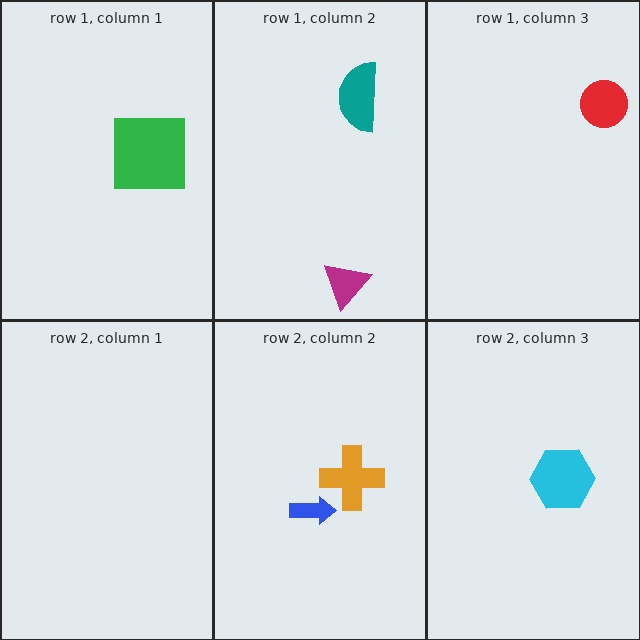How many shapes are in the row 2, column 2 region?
2.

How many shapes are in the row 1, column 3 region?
1.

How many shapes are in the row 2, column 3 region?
1.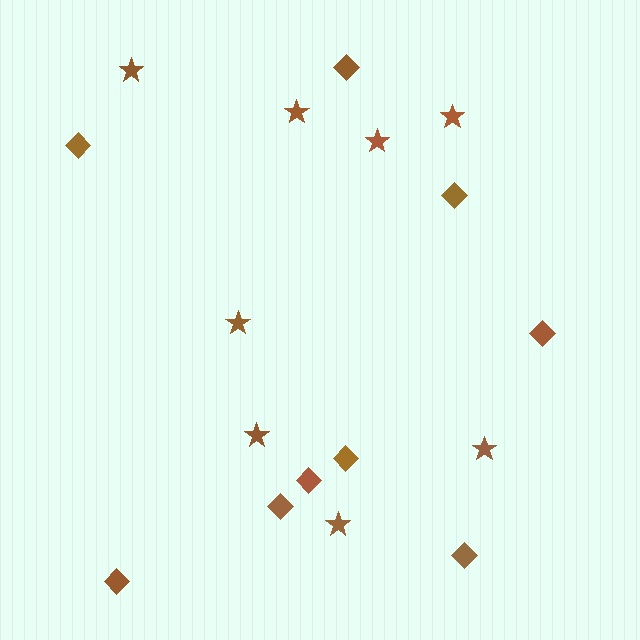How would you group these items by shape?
There are 2 groups: one group of stars (8) and one group of diamonds (9).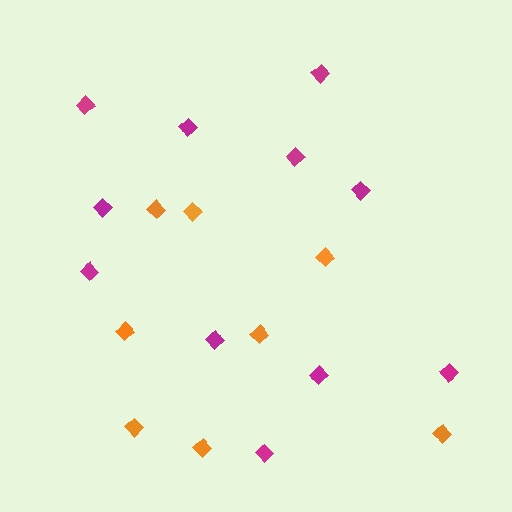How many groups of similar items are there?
There are 2 groups: one group of magenta diamonds (11) and one group of orange diamonds (8).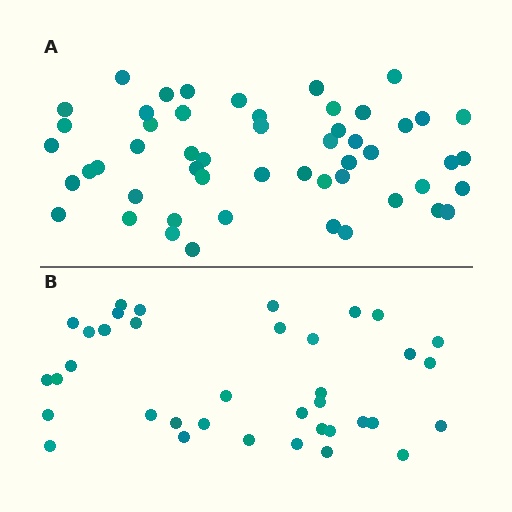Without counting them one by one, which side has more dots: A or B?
Region A (the top region) has more dots.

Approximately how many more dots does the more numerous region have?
Region A has approximately 15 more dots than region B.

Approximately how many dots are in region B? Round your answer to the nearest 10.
About 40 dots. (The exact count is 37, which rounds to 40.)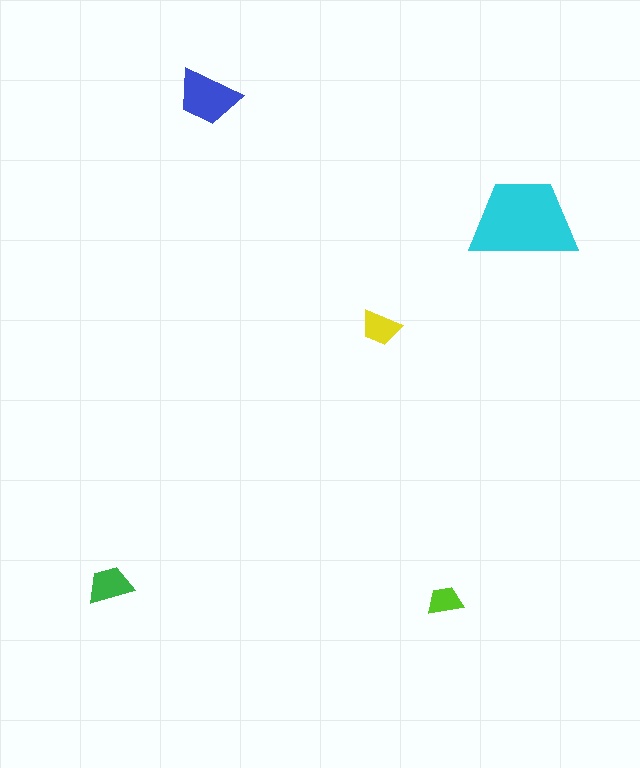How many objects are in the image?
There are 5 objects in the image.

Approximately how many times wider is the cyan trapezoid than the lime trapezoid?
About 3 times wider.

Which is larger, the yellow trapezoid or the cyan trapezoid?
The cyan one.